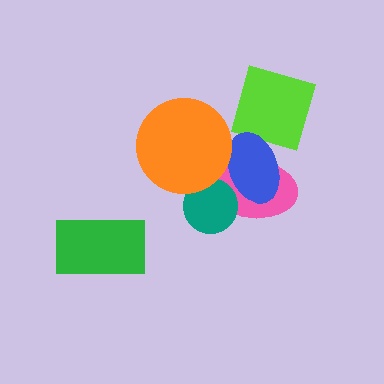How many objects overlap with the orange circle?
3 objects overlap with the orange circle.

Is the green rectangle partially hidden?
No, no other shape covers it.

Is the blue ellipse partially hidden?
Yes, it is partially covered by another shape.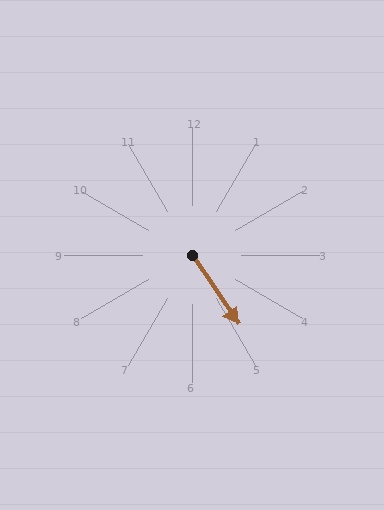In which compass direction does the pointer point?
Southeast.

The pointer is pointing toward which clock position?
Roughly 5 o'clock.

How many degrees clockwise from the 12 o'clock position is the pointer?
Approximately 146 degrees.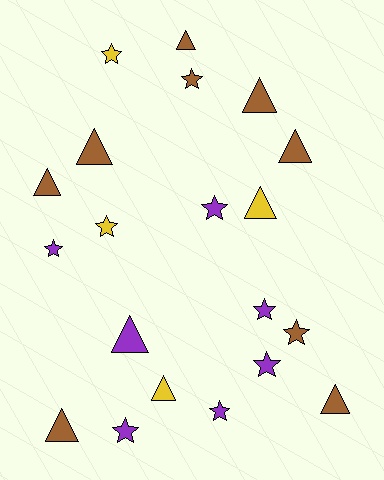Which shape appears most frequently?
Star, with 10 objects.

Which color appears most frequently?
Brown, with 9 objects.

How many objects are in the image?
There are 20 objects.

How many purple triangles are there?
There is 1 purple triangle.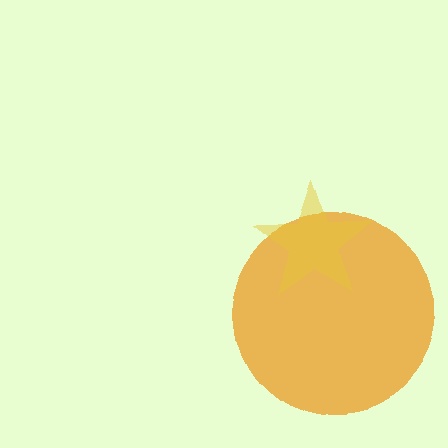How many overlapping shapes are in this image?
There are 2 overlapping shapes in the image.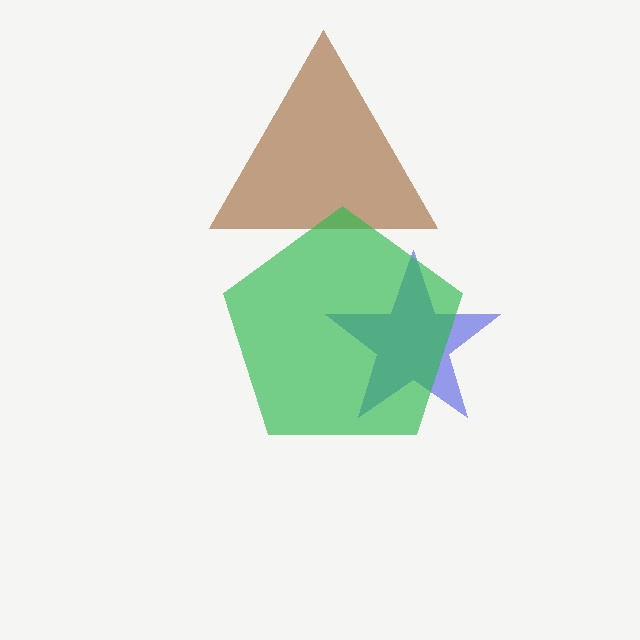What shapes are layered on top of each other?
The layered shapes are: a brown triangle, a blue star, a green pentagon.